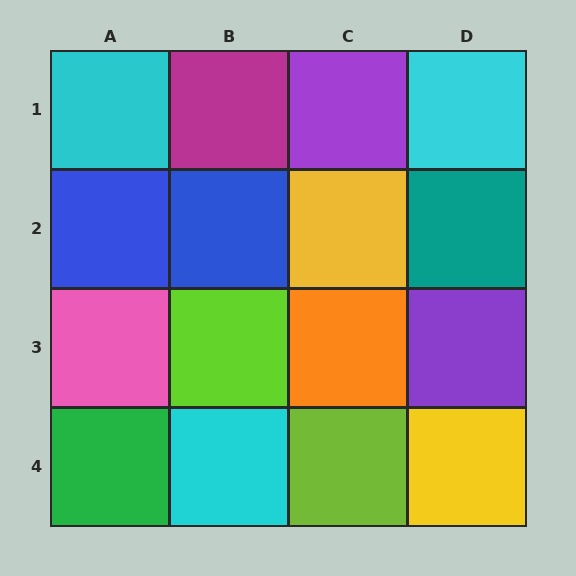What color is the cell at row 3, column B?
Lime.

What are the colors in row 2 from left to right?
Blue, blue, yellow, teal.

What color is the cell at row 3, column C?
Orange.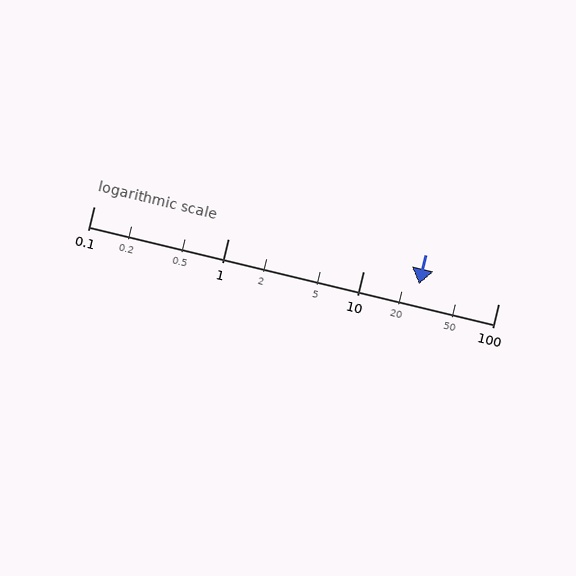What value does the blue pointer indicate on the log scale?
The pointer indicates approximately 26.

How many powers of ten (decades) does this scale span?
The scale spans 3 decades, from 0.1 to 100.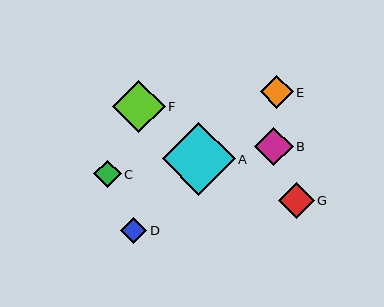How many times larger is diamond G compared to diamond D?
Diamond G is approximately 1.4 times the size of diamond D.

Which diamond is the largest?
Diamond A is the largest with a size of approximately 73 pixels.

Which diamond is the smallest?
Diamond D is the smallest with a size of approximately 26 pixels.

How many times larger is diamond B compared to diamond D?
Diamond B is approximately 1.5 times the size of diamond D.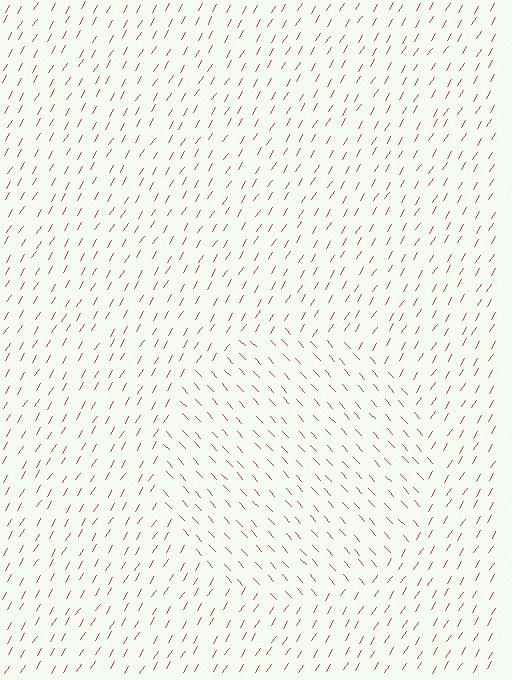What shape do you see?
I see a circle.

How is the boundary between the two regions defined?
The boundary is defined purely by a change in line orientation (approximately 75 degrees difference). All lines are the same color and thickness.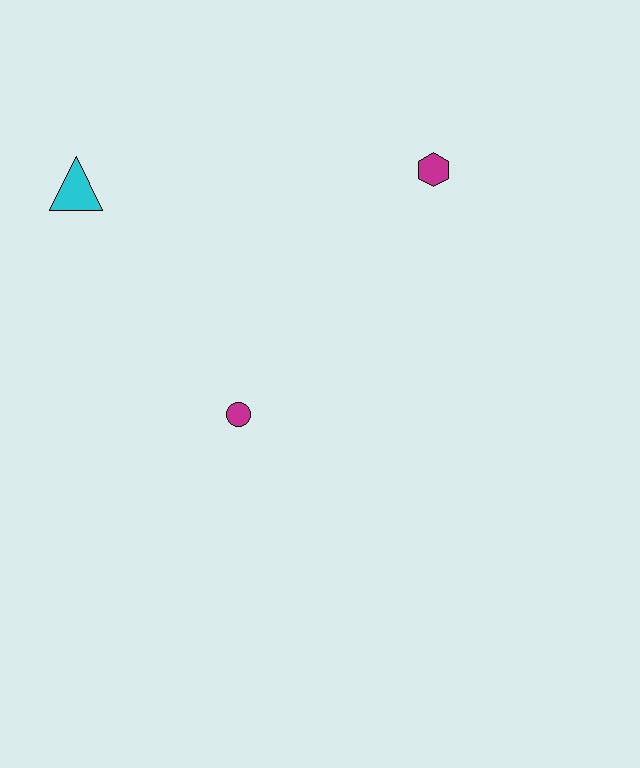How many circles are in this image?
There is 1 circle.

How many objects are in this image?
There are 3 objects.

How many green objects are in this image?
There are no green objects.